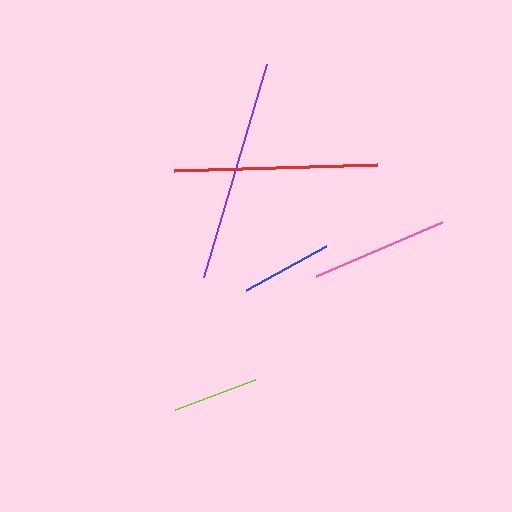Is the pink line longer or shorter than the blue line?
The pink line is longer than the blue line.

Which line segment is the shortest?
The lime line is the shortest at approximately 85 pixels.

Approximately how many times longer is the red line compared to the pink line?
The red line is approximately 1.5 times the length of the pink line.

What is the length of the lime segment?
The lime segment is approximately 85 pixels long.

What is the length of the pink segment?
The pink segment is approximately 137 pixels long.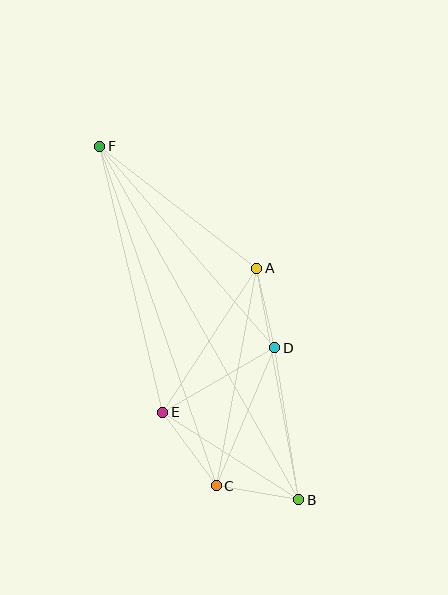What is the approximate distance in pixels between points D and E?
The distance between D and E is approximately 130 pixels.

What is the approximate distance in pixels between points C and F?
The distance between C and F is approximately 359 pixels.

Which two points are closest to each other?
Points A and D are closest to each other.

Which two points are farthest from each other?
Points B and F are farthest from each other.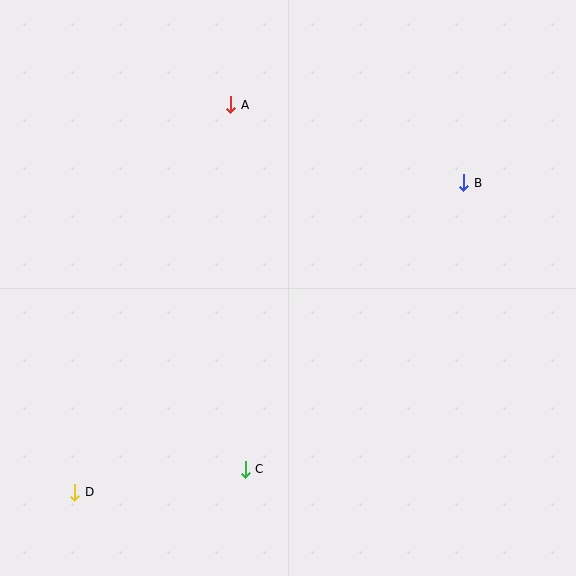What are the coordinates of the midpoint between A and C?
The midpoint between A and C is at (238, 287).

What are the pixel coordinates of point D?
Point D is at (75, 492).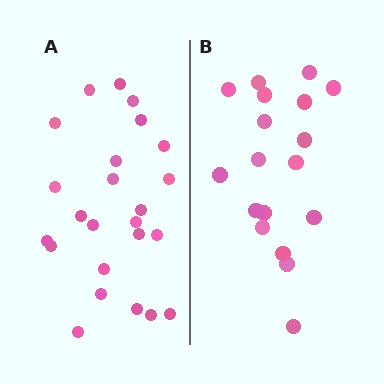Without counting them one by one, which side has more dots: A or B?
Region A (the left region) has more dots.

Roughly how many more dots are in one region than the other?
Region A has about 6 more dots than region B.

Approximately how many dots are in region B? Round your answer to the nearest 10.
About 20 dots. (The exact count is 18, which rounds to 20.)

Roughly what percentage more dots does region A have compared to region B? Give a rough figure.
About 35% more.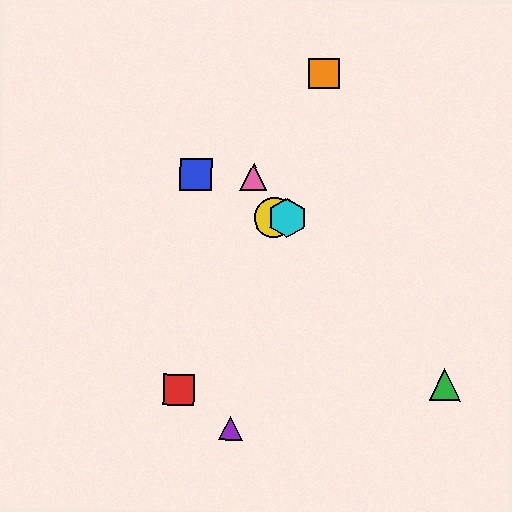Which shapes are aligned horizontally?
The yellow circle, the cyan hexagon are aligned horizontally.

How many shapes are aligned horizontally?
2 shapes (the yellow circle, the cyan hexagon) are aligned horizontally.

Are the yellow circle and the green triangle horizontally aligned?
No, the yellow circle is at y≈218 and the green triangle is at y≈385.